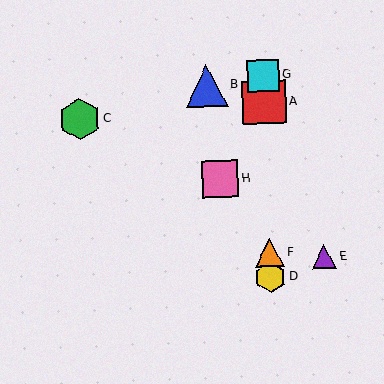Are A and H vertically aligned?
No, A is at x≈264 and H is at x≈220.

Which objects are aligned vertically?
Objects A, D, F, G are aligned vertically.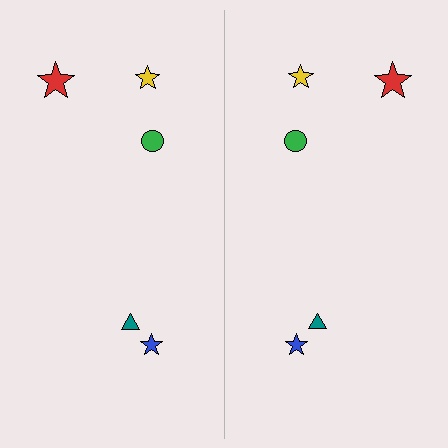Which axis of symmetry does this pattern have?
The pattern has a vertical axis of symmetry running through the center of the image.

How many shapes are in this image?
There are 10 shapes in this image.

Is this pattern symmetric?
Yes, this pattern has bilateral (reflection) symmetry.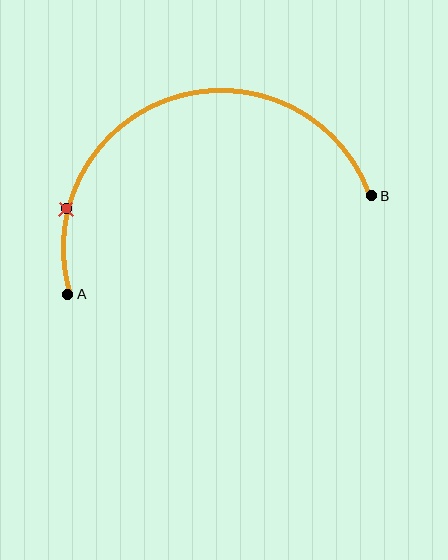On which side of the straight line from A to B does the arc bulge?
The arc bulges above the straight line connecting A and B.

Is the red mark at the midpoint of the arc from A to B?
No. The red mark lies on the arc but is closer to endpoint A. The arc midpoint would be at the point on the curve equidistant along the arc from both A and B.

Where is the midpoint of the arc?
The arc midpoint is the point on the curve farthest from the straight line joining A and B. It sits above that line.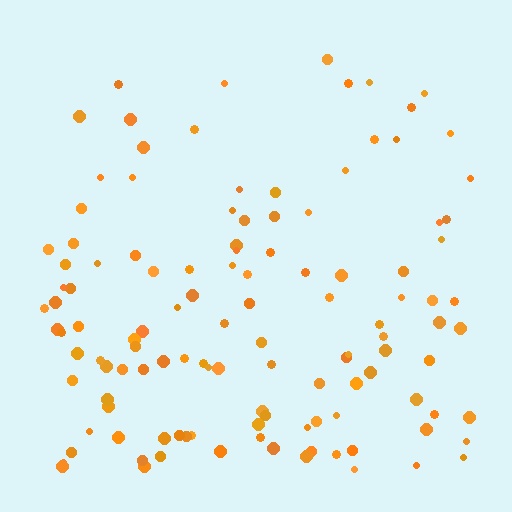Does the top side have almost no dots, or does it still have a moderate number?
Still a moderate number, just noticeably fewer than the bottom.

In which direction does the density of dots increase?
From top to bottom, with the bottom side densest.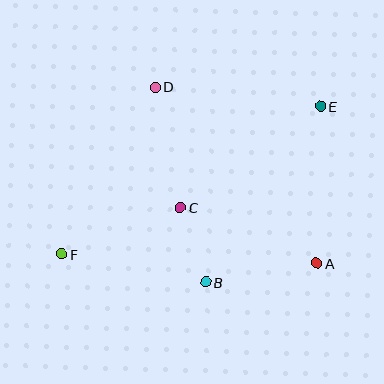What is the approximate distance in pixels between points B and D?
The distance between B and D is approximately 202 pixels.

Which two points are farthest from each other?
Points E and F are farthest from each other.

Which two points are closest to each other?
Points B and C are closest to each other.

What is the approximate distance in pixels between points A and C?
The distance between A and C is approximately 148 pixels.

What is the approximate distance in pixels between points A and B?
The distance between A and B is approximately 113 pixels.